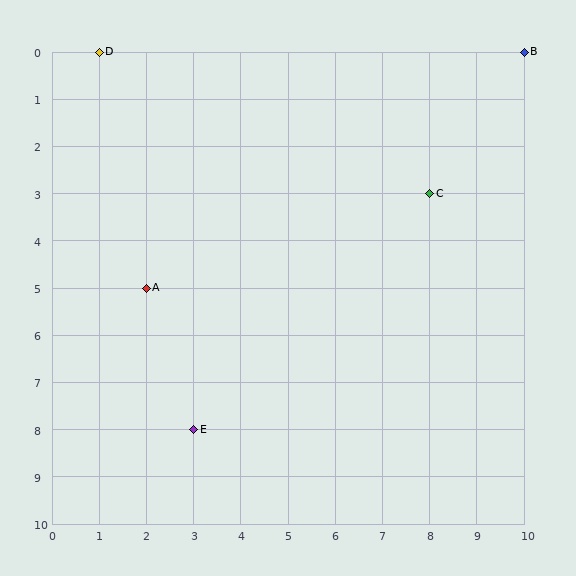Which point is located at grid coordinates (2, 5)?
Point A is at (2, 5).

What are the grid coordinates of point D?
Point D is at grid coordinates (1, 0).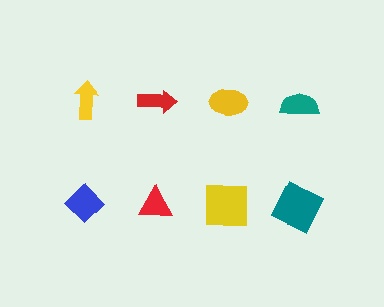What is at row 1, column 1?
A yellow arrow.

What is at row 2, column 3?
A yellow square.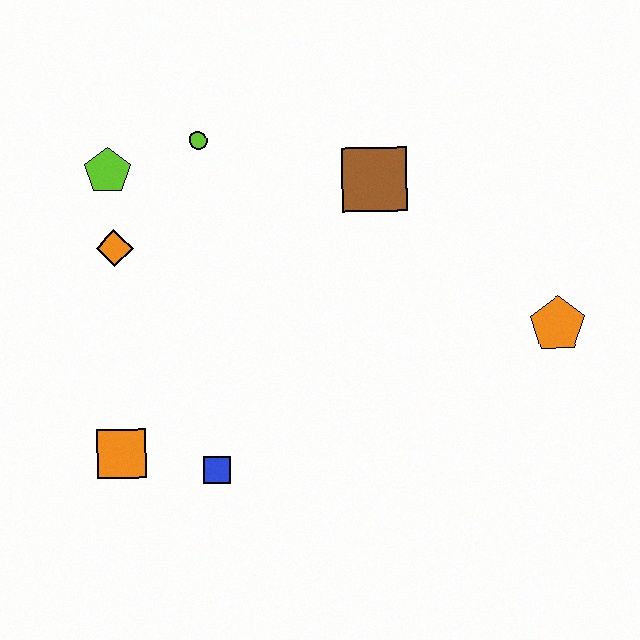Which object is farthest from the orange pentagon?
The lime pentagon is farthest from the orange pentagon.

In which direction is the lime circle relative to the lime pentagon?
The lime circle is to the right of the lime pentagon.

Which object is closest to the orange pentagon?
The brown square is closest to the orange pentagon.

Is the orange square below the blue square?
No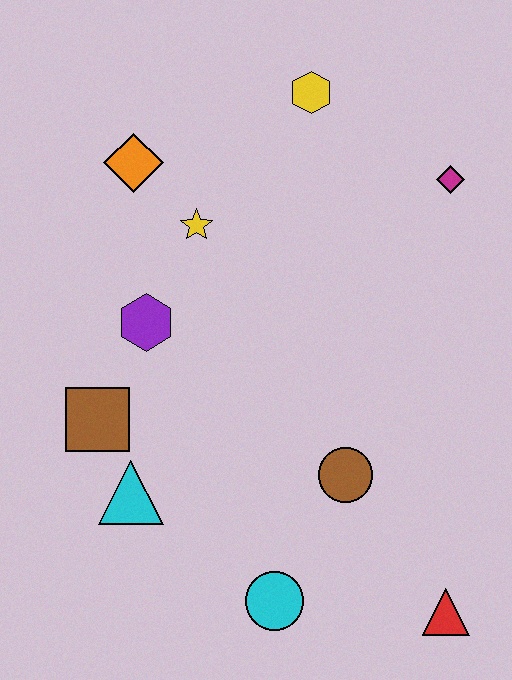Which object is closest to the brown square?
The cyan triangle is closest to the brown square.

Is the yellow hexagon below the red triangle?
No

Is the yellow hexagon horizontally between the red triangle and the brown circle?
No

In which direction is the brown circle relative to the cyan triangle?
The brown circle is to the right of the cyan triangle.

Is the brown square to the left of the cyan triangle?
Yes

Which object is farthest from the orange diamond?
The red triangle is farthest from the orange diamond.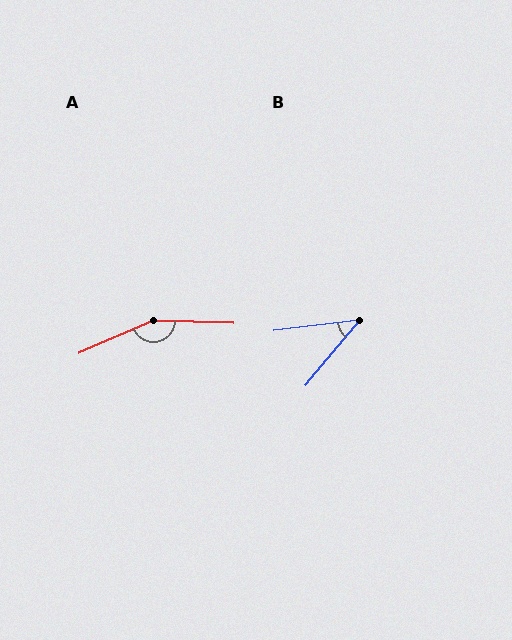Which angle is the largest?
A, at approximately 154 degrees.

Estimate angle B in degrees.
Approximately 43 degrees.